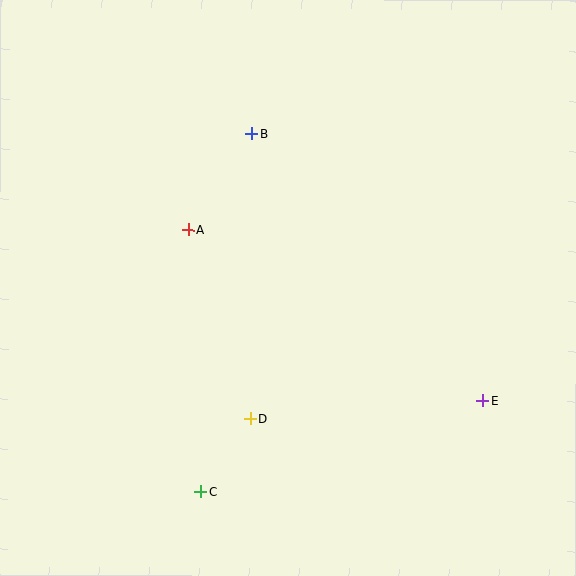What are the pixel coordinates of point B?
Point B is at (251, 134).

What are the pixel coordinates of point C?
Point C is at (201, 491).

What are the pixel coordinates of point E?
Point E is at (483, 401).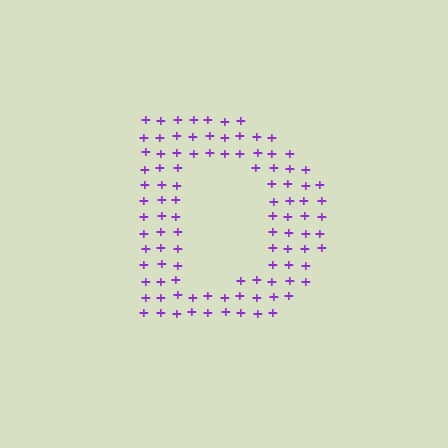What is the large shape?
The large shape is the letter D.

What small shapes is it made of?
It is made of small plus signs.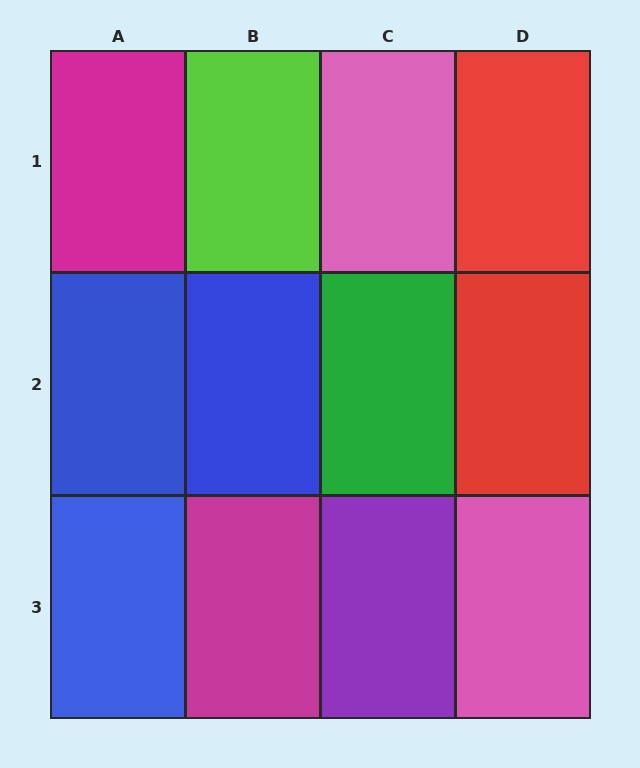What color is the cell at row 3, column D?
Pink.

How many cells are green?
1 cell is green.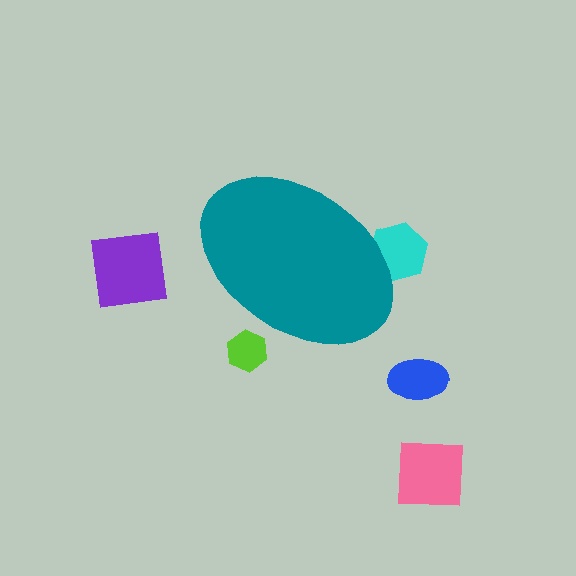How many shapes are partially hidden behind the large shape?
2 shapes are partially hidden.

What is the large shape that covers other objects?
A teal ellipse.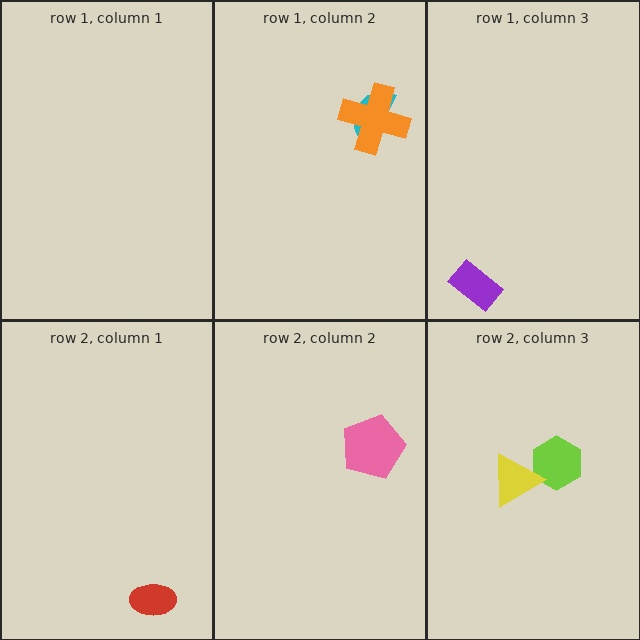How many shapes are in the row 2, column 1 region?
1.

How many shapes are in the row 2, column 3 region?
2.